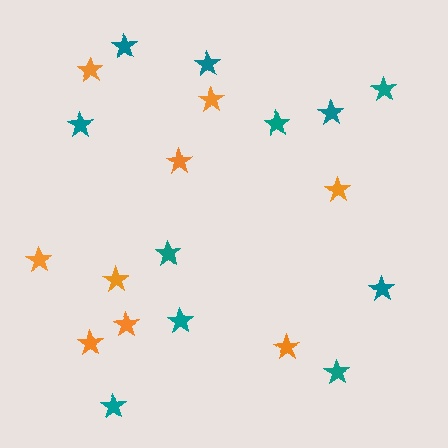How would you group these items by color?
There are 2 groups: one group of teal stars (11) and one group of orange stars (9).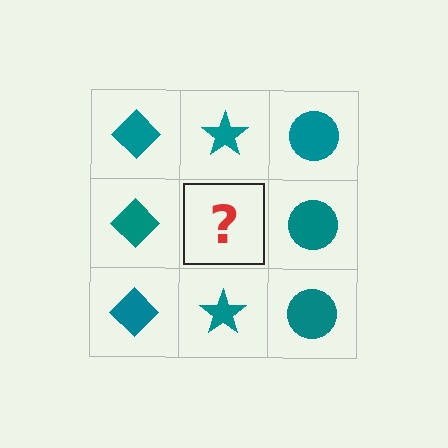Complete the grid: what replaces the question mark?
The question mark should be replaced with a teal star.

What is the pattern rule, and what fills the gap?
The rule is that each column has a consistent shape. The gap should be filled with a teal star.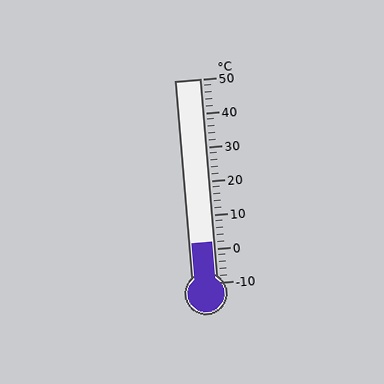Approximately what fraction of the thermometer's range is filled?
The thermometer is filled to approximately 20% of its range.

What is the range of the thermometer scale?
The thermometer scale ranges from -10°C to 50°C.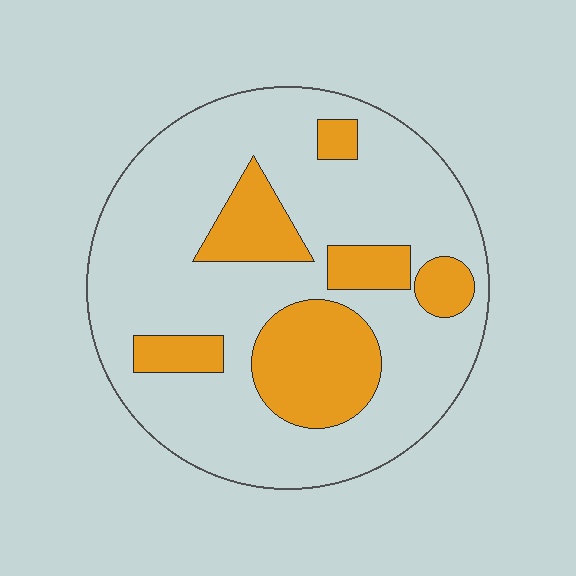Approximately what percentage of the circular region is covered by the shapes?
Approximately 25%.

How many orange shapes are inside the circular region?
6.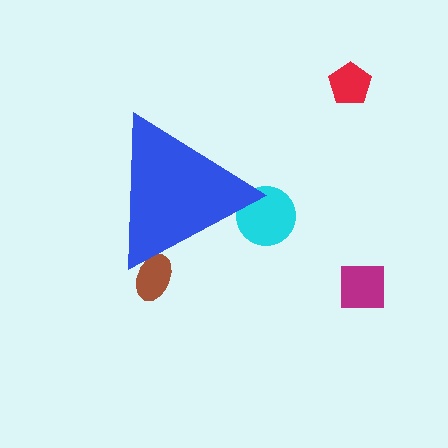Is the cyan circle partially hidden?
Yes, the cyan circle is partially hidden behind the blue triangle.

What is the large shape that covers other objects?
A blue triangle.